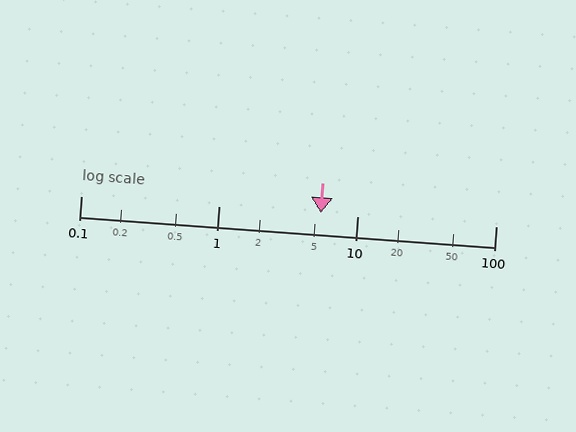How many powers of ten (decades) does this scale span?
The scale spans 3 decades, from 0.1 to 100.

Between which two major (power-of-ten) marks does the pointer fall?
The pointer is between 1 and 10.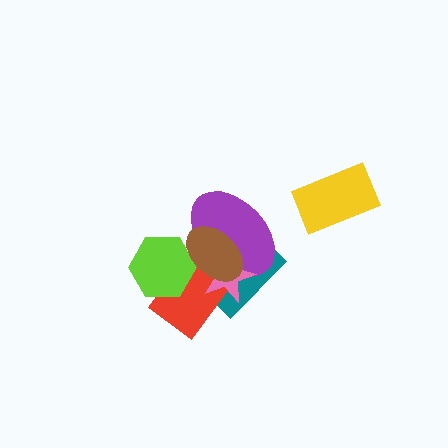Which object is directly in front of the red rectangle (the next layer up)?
The purple ellipse is directly in front of the red rectangle.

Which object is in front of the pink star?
The brown ellipse is in front of the pink star.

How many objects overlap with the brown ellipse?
5 objects overlap with the brown ellipse.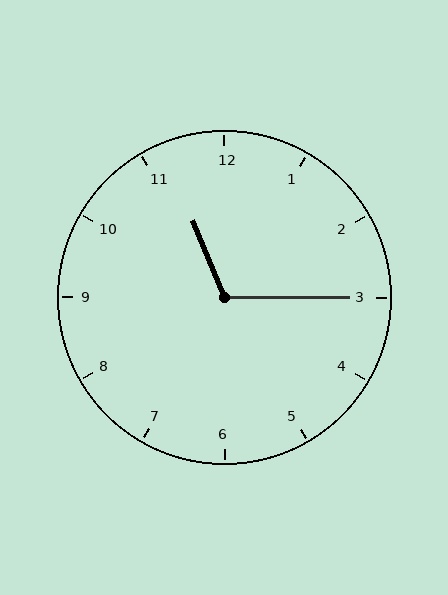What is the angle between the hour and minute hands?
Approximately 112 degrees.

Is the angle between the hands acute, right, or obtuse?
It is obtuse.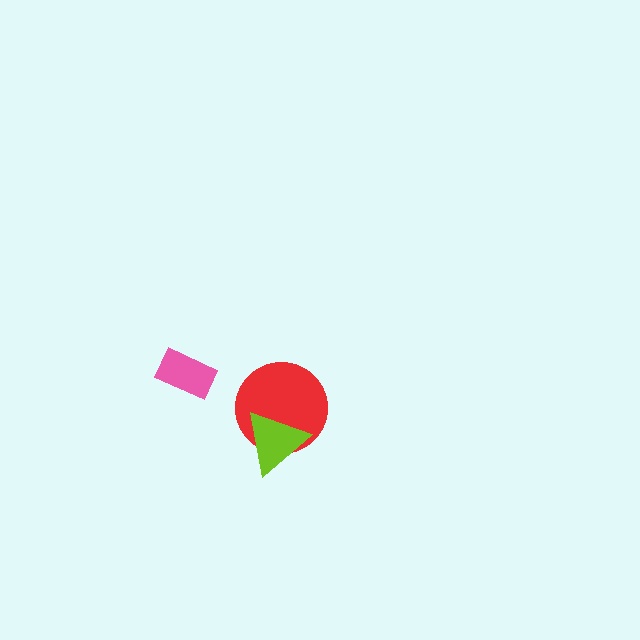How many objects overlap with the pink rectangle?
0 objects overlap with the pink rectangle.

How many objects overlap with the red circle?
1 object overlaps with the red circle.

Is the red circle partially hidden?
Yes, it is partially covered by another shape.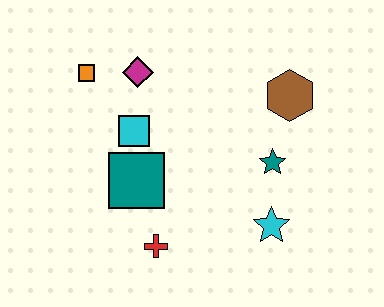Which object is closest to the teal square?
The cyan square is closest to the teal square.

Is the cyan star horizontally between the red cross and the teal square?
No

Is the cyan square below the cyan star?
No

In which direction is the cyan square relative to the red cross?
The cyan square is above the red cross.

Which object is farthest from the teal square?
The brown hexagon is farthest from the teal square.